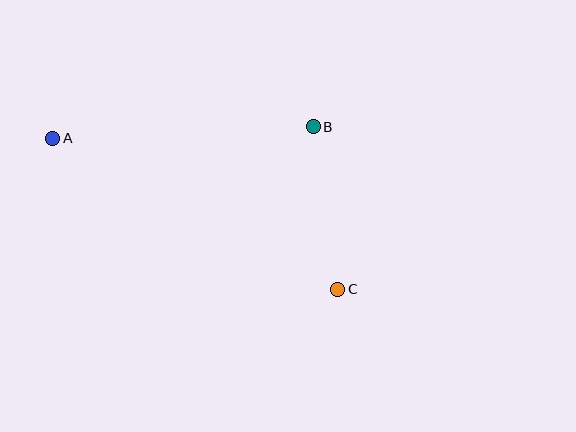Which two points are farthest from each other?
Points A and C are farthest from each other.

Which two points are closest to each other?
Points B and C are closest to each other.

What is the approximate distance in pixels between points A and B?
The distance between A and B is approximately 261 pixels.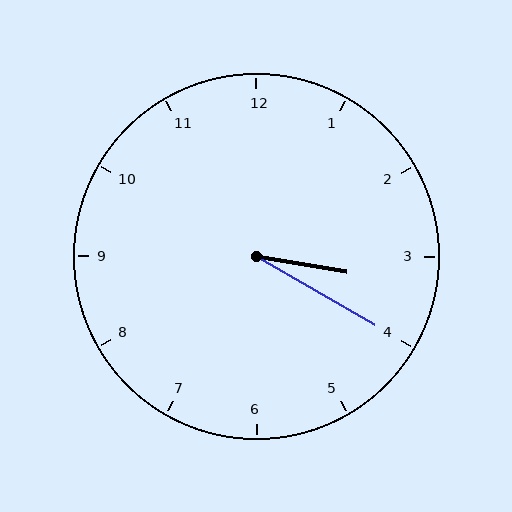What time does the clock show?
3:20.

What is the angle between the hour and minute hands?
Approximately 20 degrees.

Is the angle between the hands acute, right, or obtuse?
It is acute.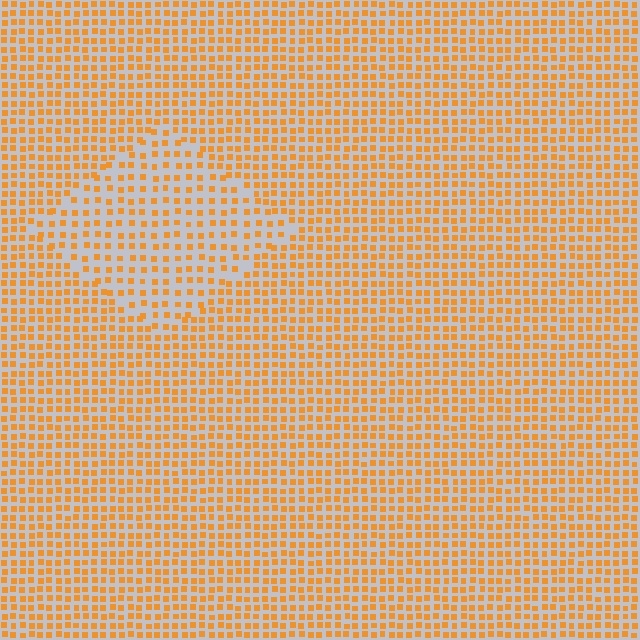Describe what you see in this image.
The image contains small orange elements arranged at two different densities. A diamond-shaped region is visible where the elements are less densely packed than the surrounding area.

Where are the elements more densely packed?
The elements are more densely packed outside the diamond boundary.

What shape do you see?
I see a diamond.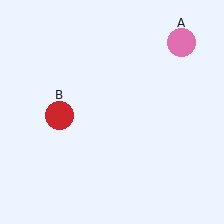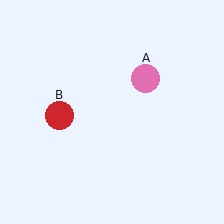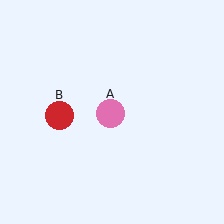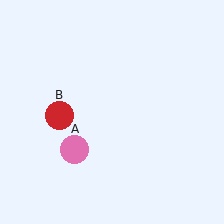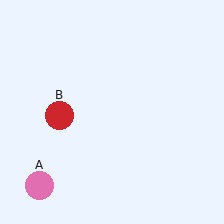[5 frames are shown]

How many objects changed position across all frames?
1 object changed position: pink circle (object A).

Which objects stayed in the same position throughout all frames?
Red circle (object B) remained stationary.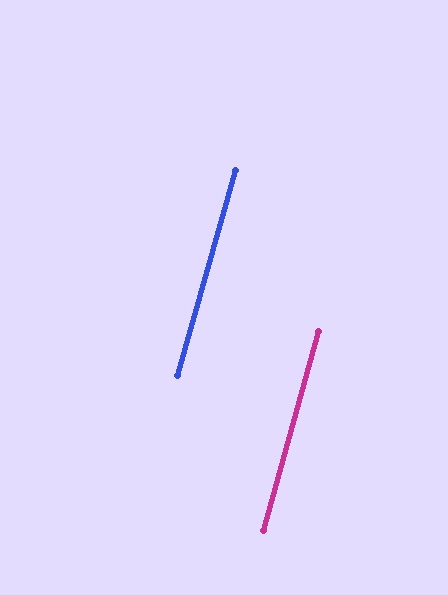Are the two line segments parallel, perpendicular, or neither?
Parallel — their directions differ by only 0.1°.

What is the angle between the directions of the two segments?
Approximately 0 degrees.